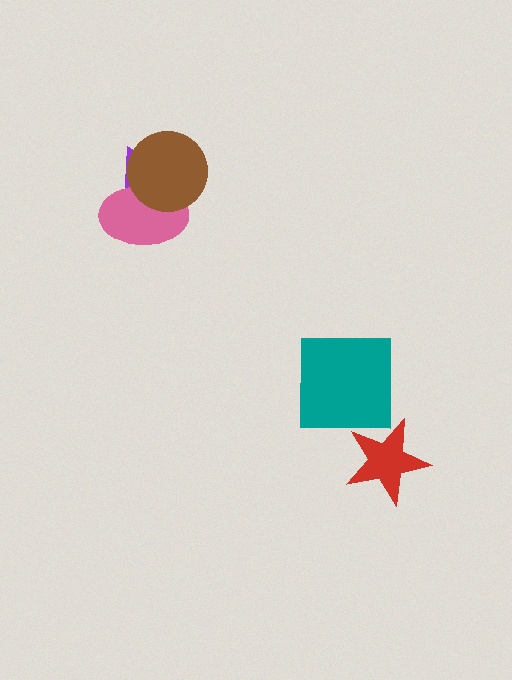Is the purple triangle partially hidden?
Yes, it is partially covered by another shape.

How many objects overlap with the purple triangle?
2 objects overlap with the purple triangle.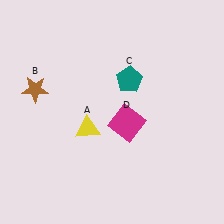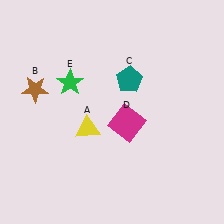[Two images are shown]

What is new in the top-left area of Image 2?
A green star (E) was added in the top-left area of Image 2.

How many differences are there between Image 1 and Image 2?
There is 1 difference between the two images.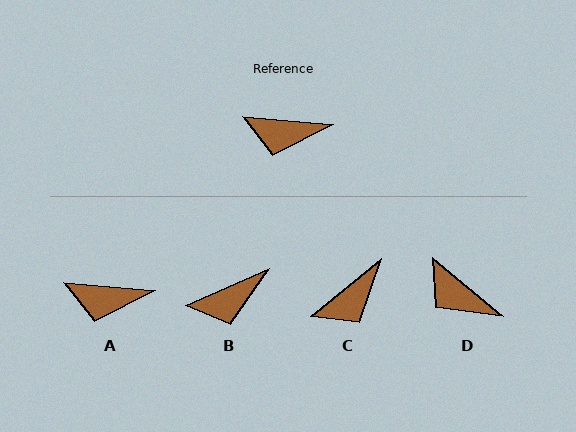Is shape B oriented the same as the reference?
No, it is off by about 29 degrees.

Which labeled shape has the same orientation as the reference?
A.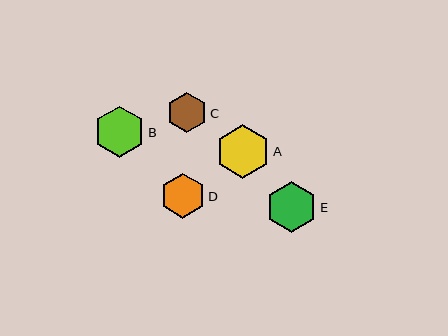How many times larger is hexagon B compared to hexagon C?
Hexagon B is approximately 1.3 times the size of hexagon C.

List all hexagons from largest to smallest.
From largest to smallest: A, B, E, D, C.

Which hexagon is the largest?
Hexagon A is the largest with a size of approximately 53 pixels.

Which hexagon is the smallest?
Hexagon C is the smallest with a size of approximately 40 pixels.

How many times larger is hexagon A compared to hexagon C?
Hexagon A is approximately 1.3 times the size of hexagon C.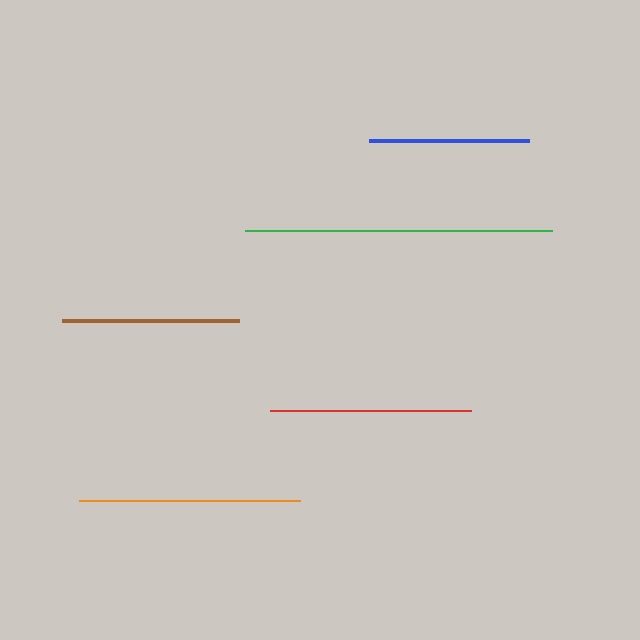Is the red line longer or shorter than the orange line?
The orange line is longer than the red line.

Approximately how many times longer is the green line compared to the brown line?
The green line is approximately 1.7 times the length of the brown line.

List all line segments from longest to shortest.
From longest to shortest: green, orange, red, brown, blue.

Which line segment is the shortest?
The blue line is the shortest at approximately 160 pixels.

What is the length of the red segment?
The red segment is approximately 201 pixels long.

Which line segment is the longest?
The green line is the longest at approximately 308 pixels.